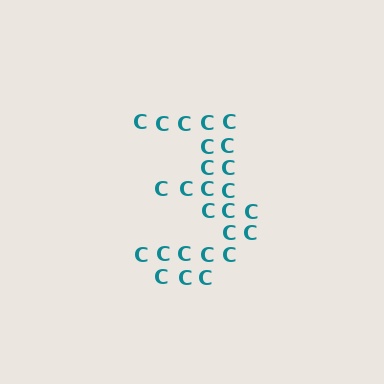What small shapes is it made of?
It is made of small letter C's.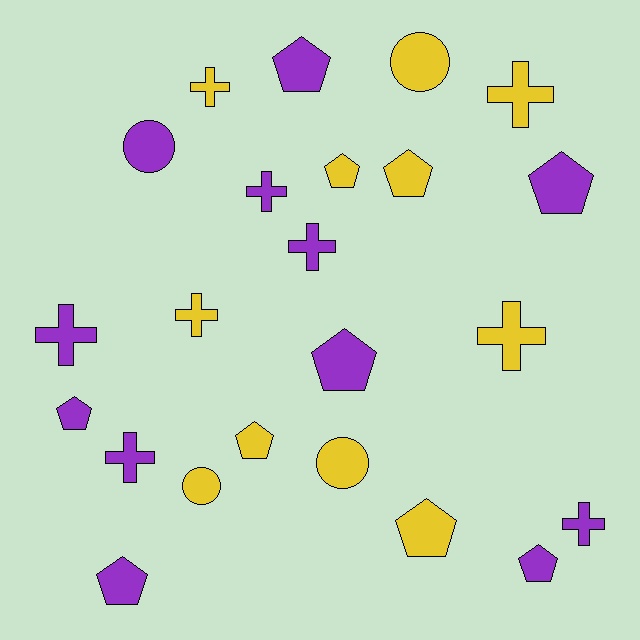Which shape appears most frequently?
Pentagon, with 10 objects.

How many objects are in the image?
There are 23 objects.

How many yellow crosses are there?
There are 4 yellow crosses.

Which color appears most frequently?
Purple, with 12 objects.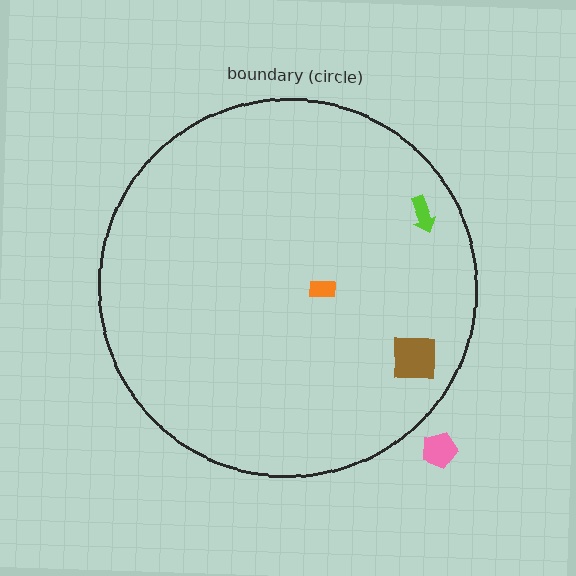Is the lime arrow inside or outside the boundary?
Inside.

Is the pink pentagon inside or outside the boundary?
Outside.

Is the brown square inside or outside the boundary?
Inside.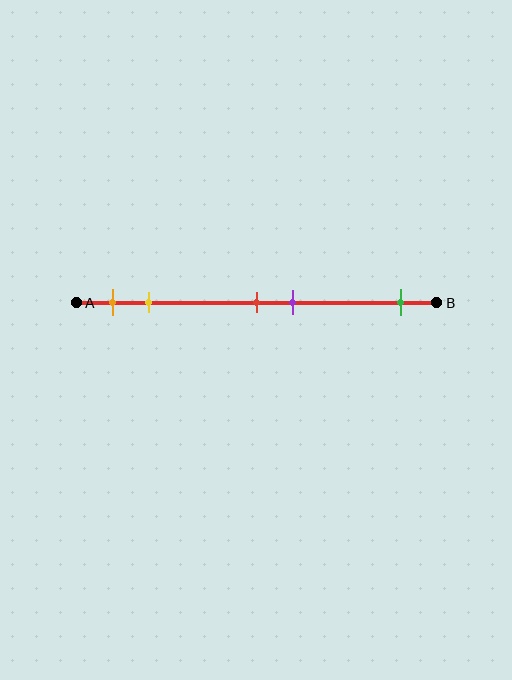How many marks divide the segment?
There are 5 marks dividing the segment.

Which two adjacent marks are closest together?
The red and purple marks are the closest adjacent pair.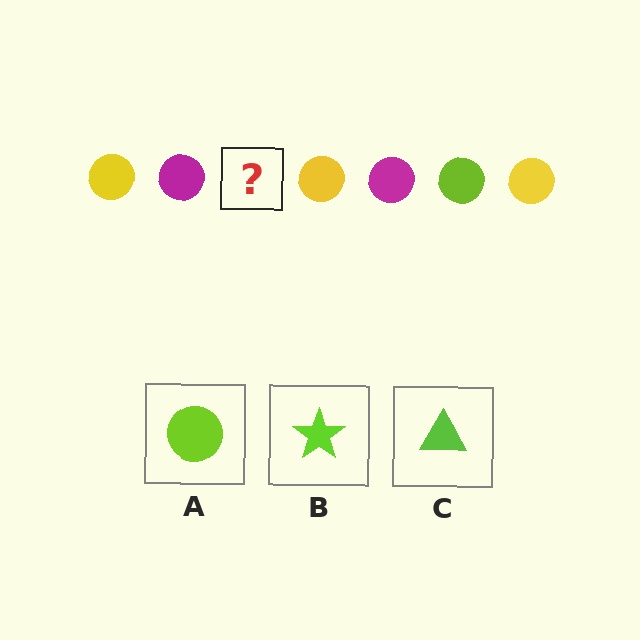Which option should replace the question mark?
Option A.